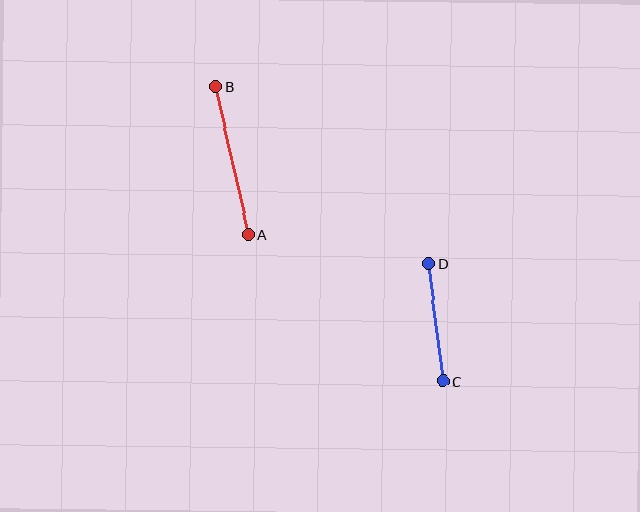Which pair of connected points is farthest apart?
Points A and B are farthest apart.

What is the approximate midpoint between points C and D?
The midpoint is at approximately (436, 323) pixels.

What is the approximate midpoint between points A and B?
The midpoint is at approximately (232, 161) pixels.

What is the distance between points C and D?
The distance is approximately 118 pixels.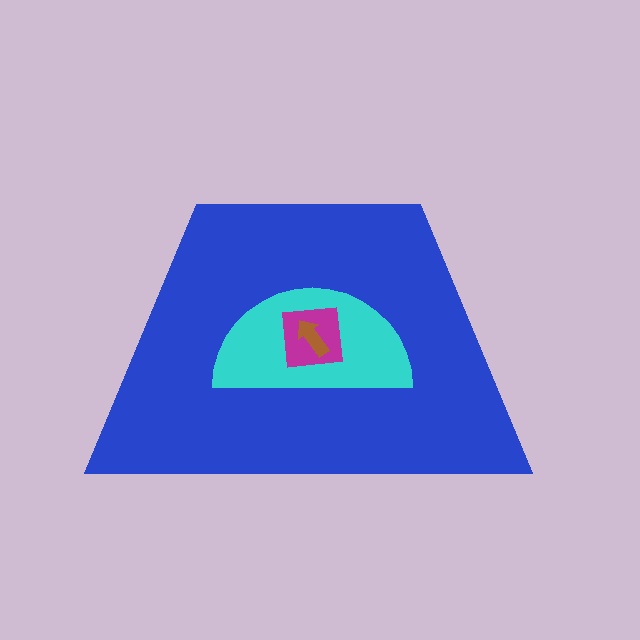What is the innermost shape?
The brown arrow.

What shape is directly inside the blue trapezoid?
The cyan semicircle.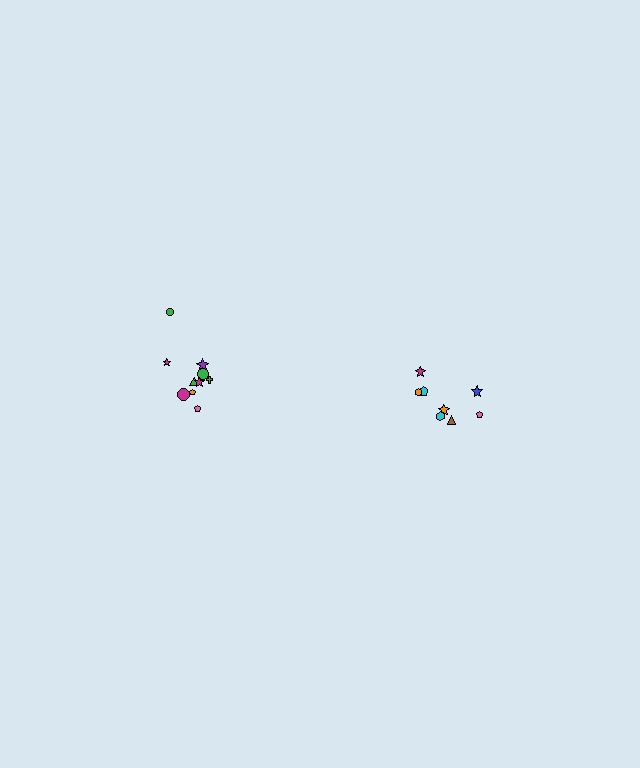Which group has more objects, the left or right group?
The left group.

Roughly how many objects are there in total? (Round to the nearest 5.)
Roughly 20 objects in total.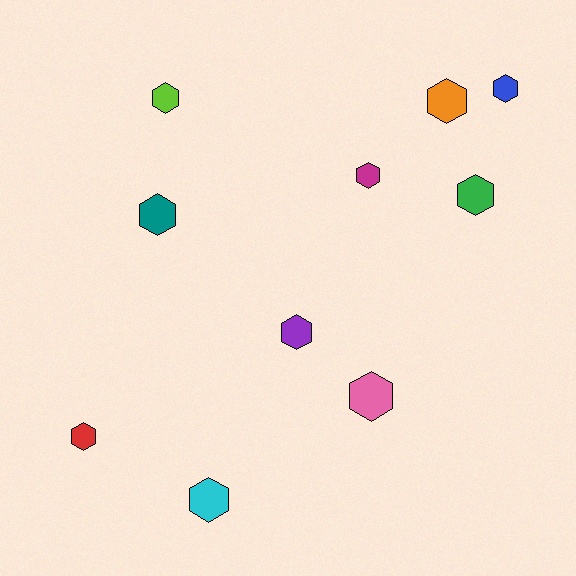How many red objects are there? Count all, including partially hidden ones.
There is 1 red object.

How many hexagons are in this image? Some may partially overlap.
There are 10 hexagons.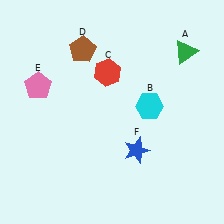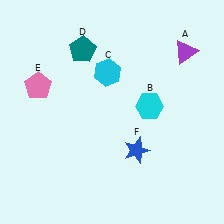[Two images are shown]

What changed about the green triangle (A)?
In Image 1, A is green. In Image 2, it changed to purple.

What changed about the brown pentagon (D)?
In Image 1, D is brown. In Image 2, it changed to teal.